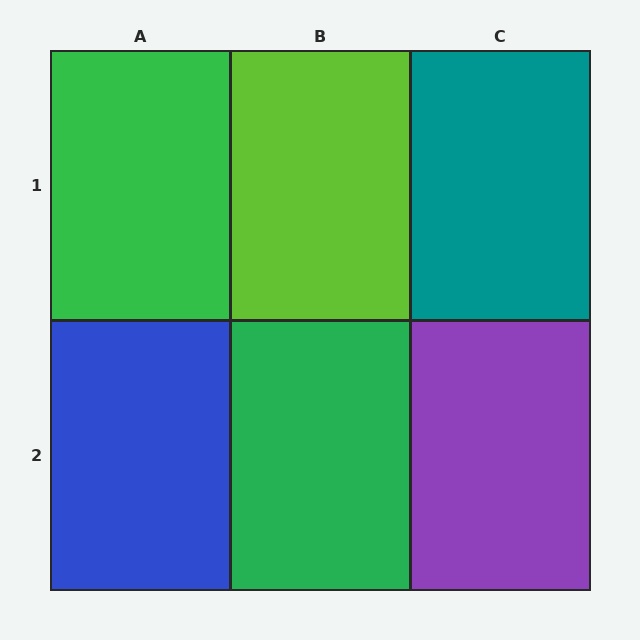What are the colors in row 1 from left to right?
Green, lime, teal.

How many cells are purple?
1 cell is purple.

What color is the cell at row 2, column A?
Blue.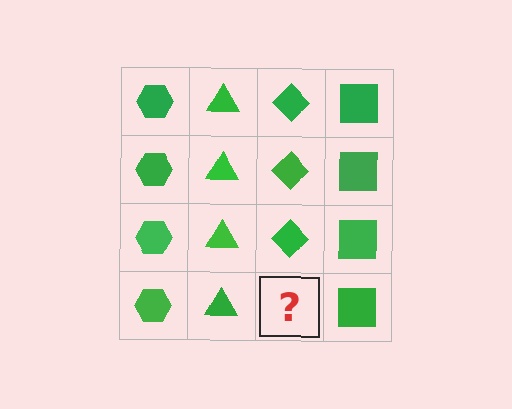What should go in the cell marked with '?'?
The missing cell should contain a green diamond.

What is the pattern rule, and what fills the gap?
The rule is that each column has a consistent shape. The gap should be filled with a green diamond.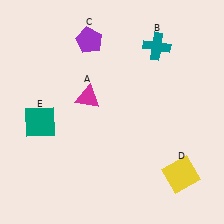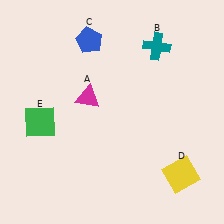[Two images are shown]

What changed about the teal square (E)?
In Image 1, E is teal. In Image 2, it changed to green.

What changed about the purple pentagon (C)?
In Image 1, C is purple. In Image 2, it changed to blue.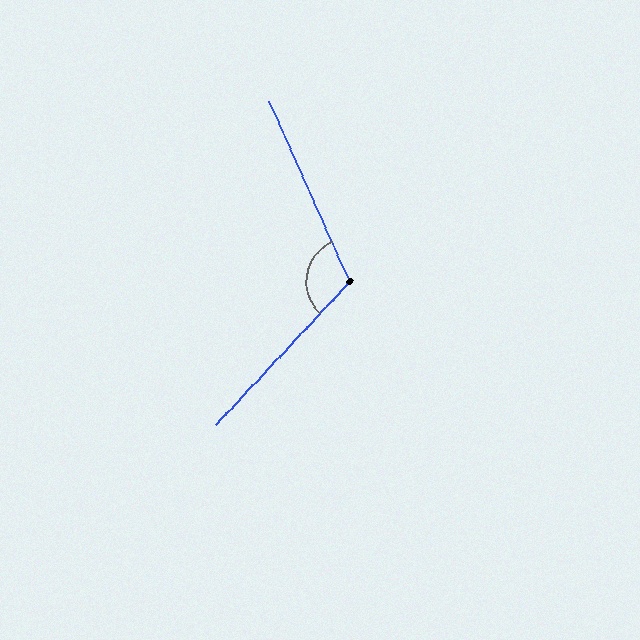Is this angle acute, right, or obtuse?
It is obtuse.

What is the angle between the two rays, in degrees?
Approximately 113 degrees.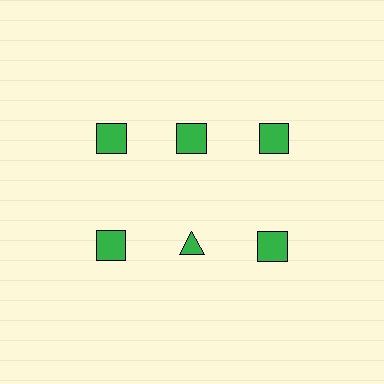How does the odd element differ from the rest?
It has a different shape: triangle instead of square.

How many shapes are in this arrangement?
There are 6 shapes arranged in a grid pattern.